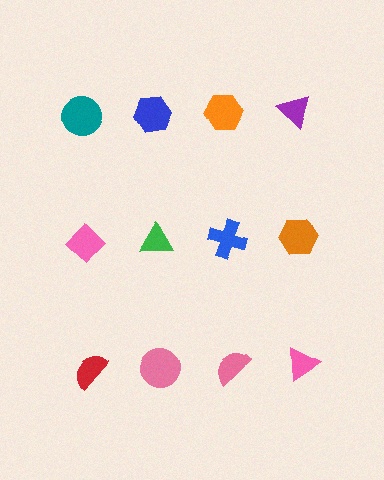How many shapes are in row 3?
4 shapes.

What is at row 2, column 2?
A green triangle.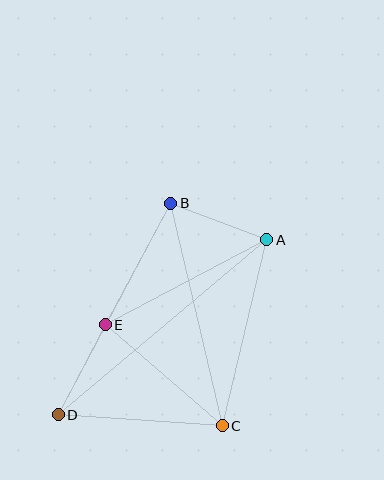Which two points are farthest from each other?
Points A and D are farthest from each other.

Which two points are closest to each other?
Points D and E are closest to each other.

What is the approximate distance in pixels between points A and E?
The distance between A and E is approximately 183 pixels.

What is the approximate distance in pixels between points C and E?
The distance between C and E is approximately 154 pixels.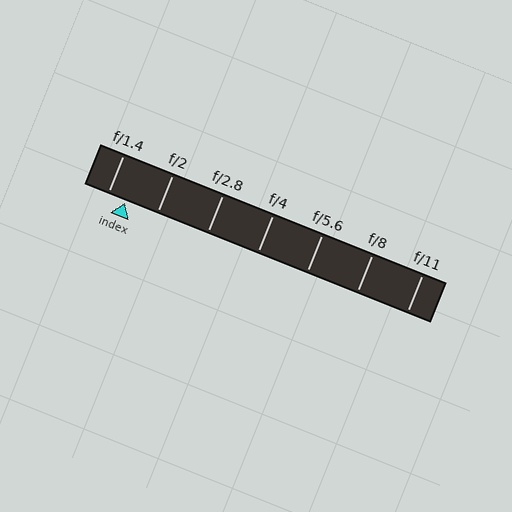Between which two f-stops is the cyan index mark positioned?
The index mark is between f/1.4 and f/2.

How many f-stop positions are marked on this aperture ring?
There are 7 f-stop positions marked.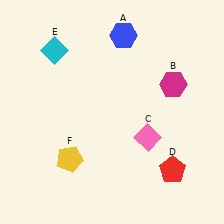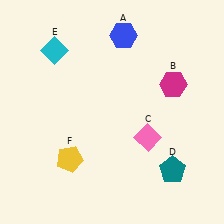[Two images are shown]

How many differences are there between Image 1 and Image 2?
There is 1 difference between the two images.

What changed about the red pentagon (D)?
In Image 1, D is red. In Image 2, it changed to teal.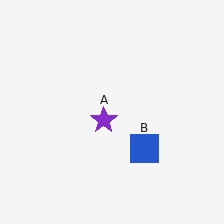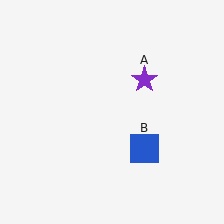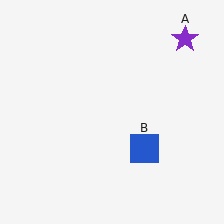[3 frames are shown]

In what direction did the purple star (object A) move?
The purple star (object A) moved up and to the right.